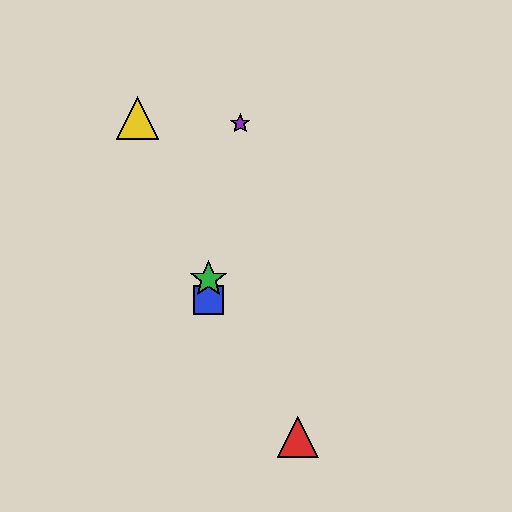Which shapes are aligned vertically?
The blue square, the green star are aligned vertically.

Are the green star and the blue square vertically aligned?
Yes, both are at x≈208.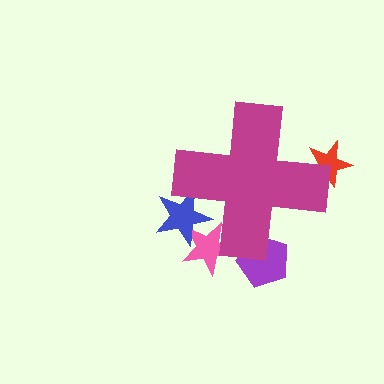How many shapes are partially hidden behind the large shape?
4 shapes are partially hidden.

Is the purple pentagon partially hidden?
Yes, the purple pentagon is partially hidden behind the magenta cross.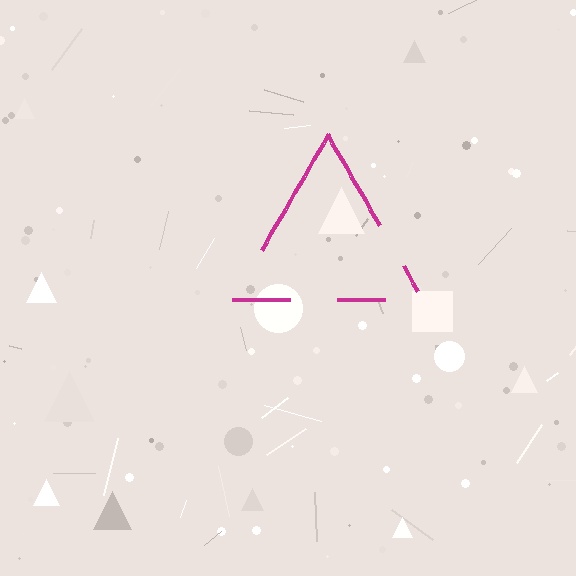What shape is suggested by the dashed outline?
The dashed outline suggests a triangle.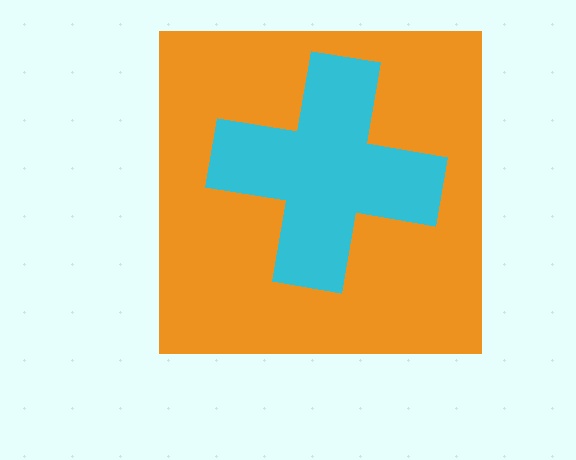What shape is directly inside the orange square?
The cyan cross.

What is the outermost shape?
The orange square.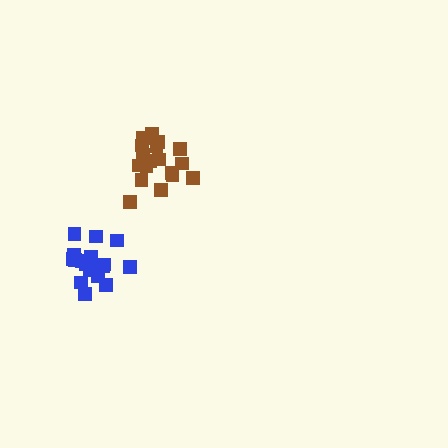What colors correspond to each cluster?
The clusters are colored: blue, brown.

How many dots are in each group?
Group 1: 18 dots, Group 2: 18 dots (36 total).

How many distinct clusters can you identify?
There are 2 distinct clusters.